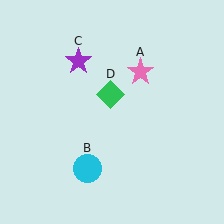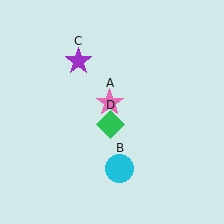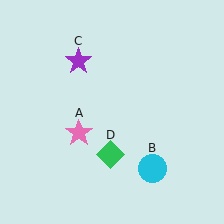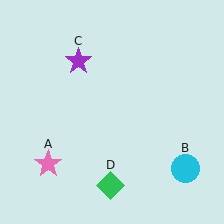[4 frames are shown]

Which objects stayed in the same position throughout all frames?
Purple star (object C) remained stationary.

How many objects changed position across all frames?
3 objects changed position: pink star (object A), cyan circle (object B), green diamond (object D).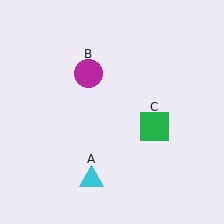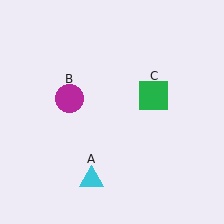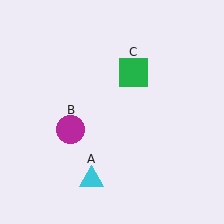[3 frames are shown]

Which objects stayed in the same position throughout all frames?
Cyan triangle (object A) remained stationary.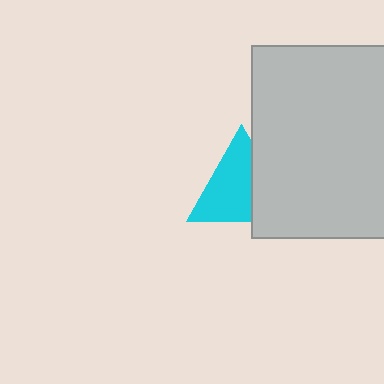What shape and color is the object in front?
The object in front is a light gray rectangle.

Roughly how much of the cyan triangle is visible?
Most of it is visible (roughly 66%).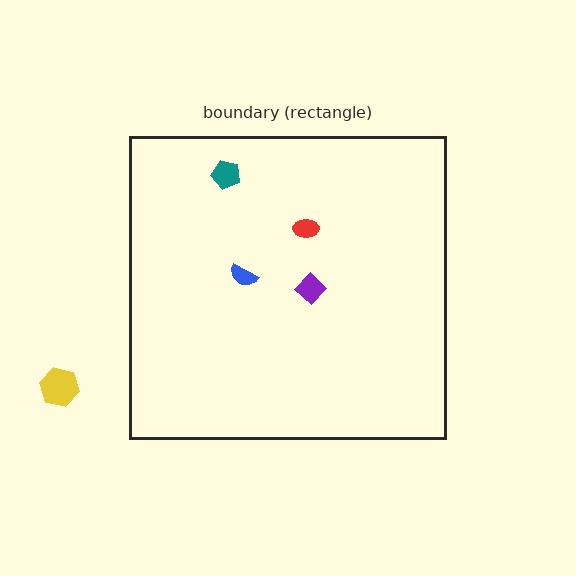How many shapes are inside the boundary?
4 inside, 1 outside.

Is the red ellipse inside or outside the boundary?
Inside.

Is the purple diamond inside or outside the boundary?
Inside.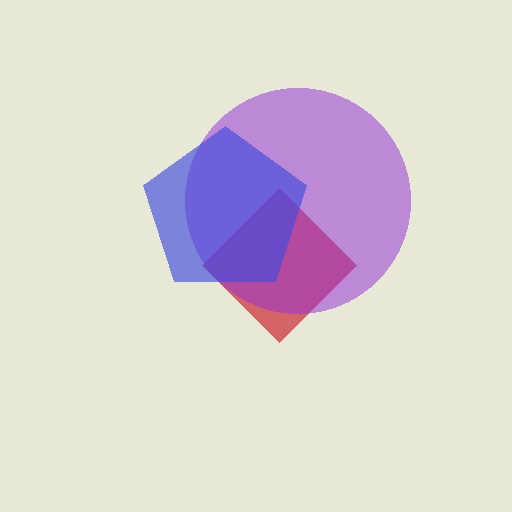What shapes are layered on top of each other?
The layered shapes are: a red diamond, a purple circle, a blue pentagon.